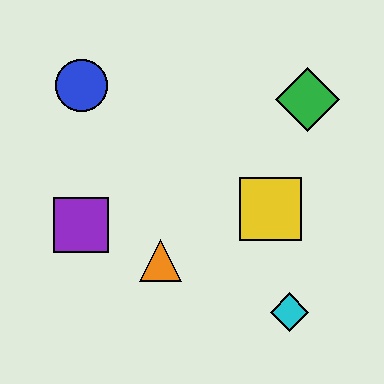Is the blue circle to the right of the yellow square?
No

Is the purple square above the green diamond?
No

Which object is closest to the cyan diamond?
The yellow square is closest to the cyan diamond.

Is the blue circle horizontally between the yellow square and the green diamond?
No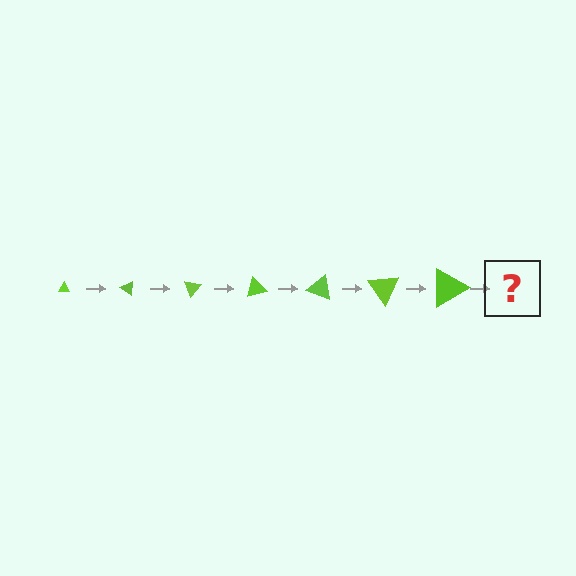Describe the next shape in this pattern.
It should be a triangle, larger than the previous one and rotated 245 degrees from the start.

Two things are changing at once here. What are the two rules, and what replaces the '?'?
The two rules are that the triangle grows larger each step and it rotates 35 degrees each step. The '?' should be a triangle, larger than the previous one and rotated 245 degrees from the start.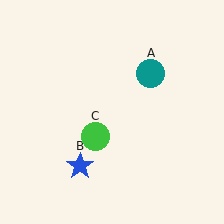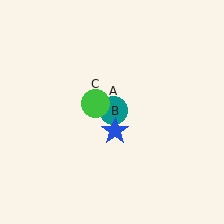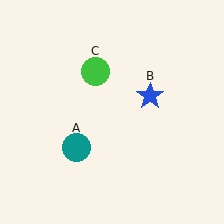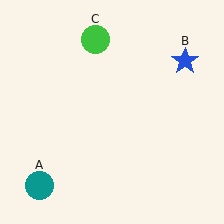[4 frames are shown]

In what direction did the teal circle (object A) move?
The teal circle (object A) moved down and to the left.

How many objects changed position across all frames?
3 objects changed position: teal circle (object A), blue star (object B), green circle (object C).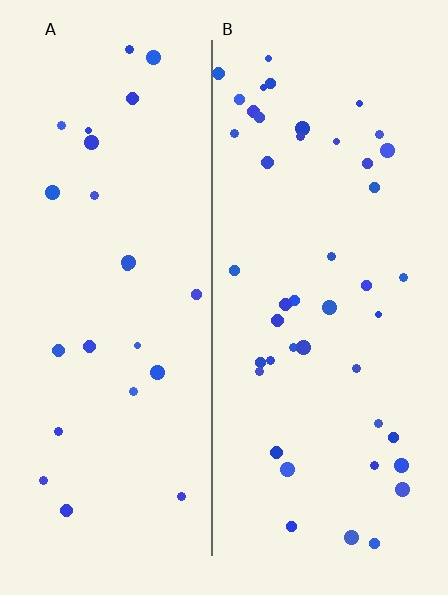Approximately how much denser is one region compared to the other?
Approximately 1.8× — region B over region A.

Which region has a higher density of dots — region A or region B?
B (the right).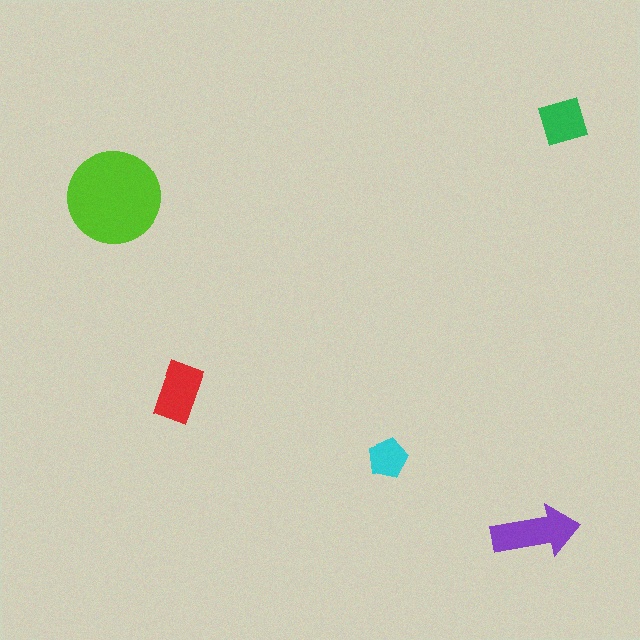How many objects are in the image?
There are 5 objects in the image.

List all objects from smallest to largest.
The cyan pentagon, the green diamond, the red rectangle, the purple arrow, the lime circle.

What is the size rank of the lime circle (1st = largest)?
1st.